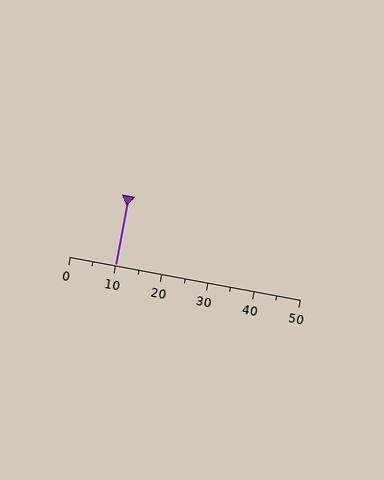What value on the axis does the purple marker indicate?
The marker indicates approximately 10.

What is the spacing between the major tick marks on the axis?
The major ticks are spaced 10 apart.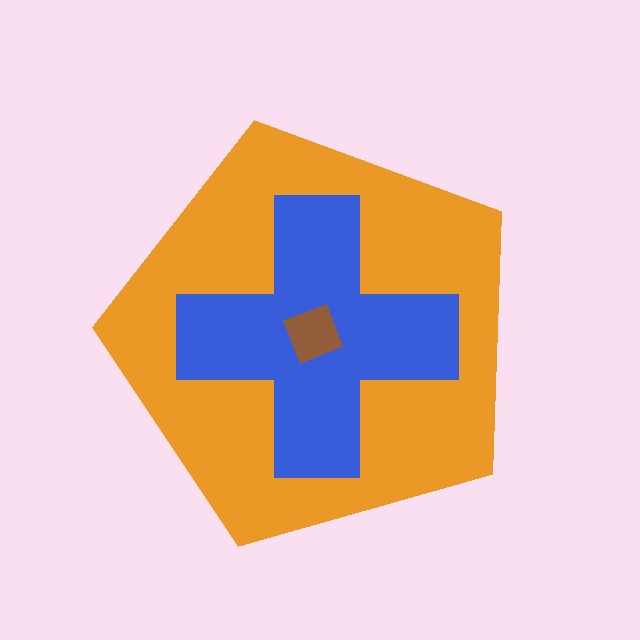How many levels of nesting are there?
3.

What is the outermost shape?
The orange pentagon.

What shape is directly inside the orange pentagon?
The blue cross.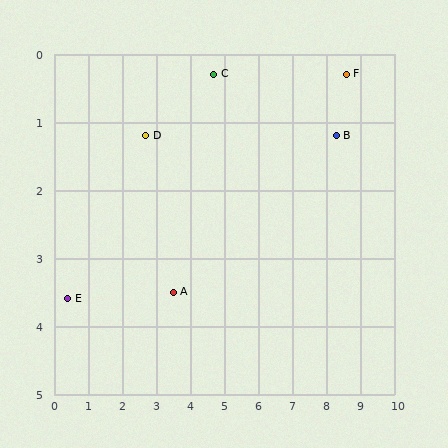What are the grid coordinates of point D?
Point D is at approximately (2.7, 1.2).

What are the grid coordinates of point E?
Point E is at approximately (0.4, 3.6).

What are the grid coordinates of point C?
Point C is at approximately (4.7, 0.3).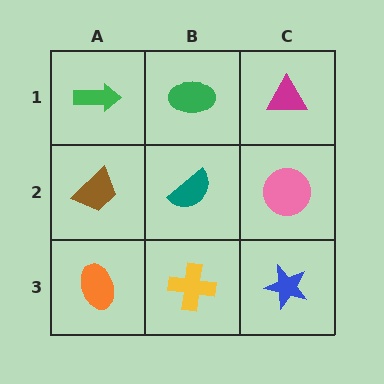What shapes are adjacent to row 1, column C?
A pink circle (row 2, column C), a green ellipse (row 1, column B).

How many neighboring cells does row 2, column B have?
4.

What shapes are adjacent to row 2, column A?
A green arrow (row 1, column A), an orange ellipse (row 3, column A), a teal semicircle (row 2, column B).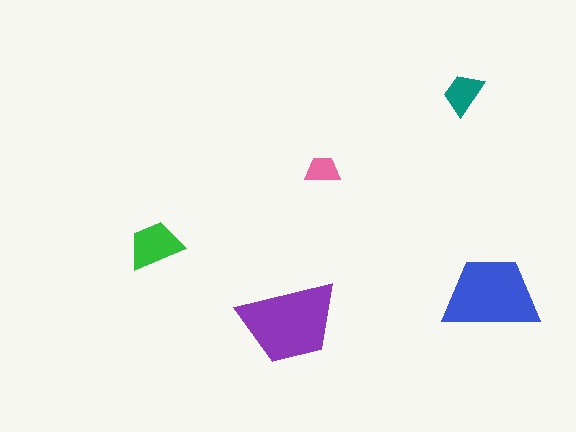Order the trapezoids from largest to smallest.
the purple one, the blue one, the green one, the teal one, the pink one.